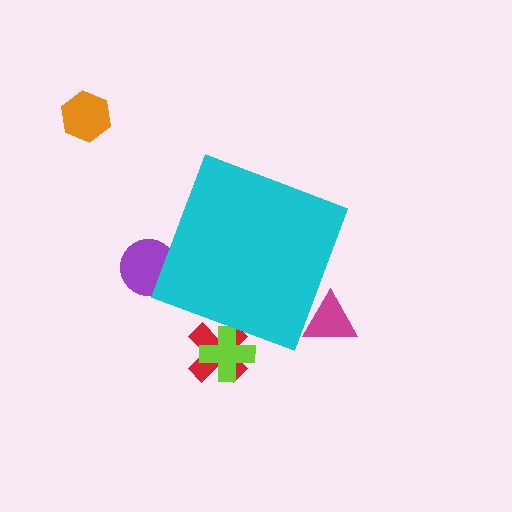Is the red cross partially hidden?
Yes, the red cross is partially hidden behind the cyan diamond.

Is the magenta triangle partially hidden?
Yes, the magenta triangle is partially hidden behind the cyan diamond.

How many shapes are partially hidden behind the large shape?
4 shapes are partially hidden.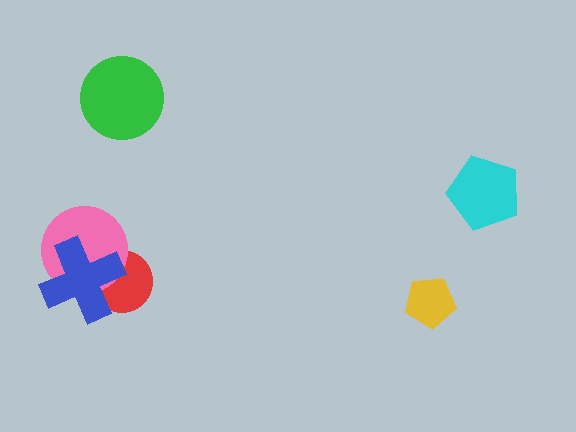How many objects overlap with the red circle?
2 objects overlap with the red circle.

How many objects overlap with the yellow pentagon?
0 objects overlap with the yellow pentagon.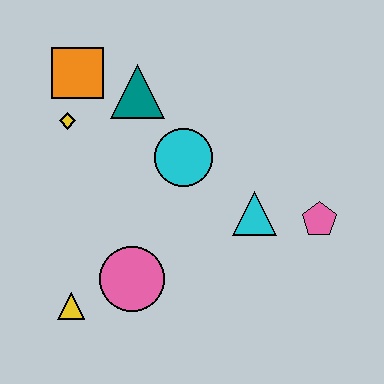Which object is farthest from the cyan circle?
The yellow triangle is farthest from the cyan circle.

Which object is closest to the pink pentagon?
The cyan triangle is closest to the pink pentagon.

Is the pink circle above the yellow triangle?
Yes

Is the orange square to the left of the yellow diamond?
No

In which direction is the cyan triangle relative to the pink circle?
The cyan triangle is to the right of the pink circle.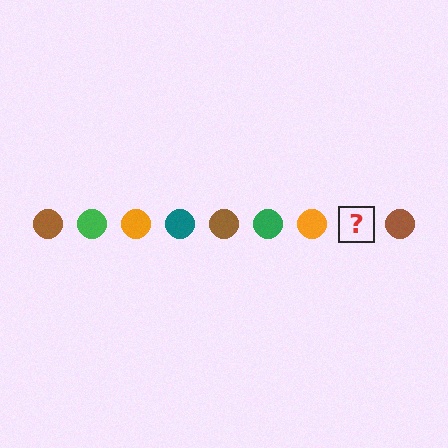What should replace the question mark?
The question mark should be replaced with a teal circle.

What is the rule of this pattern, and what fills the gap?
The rule is that the pattern cycles through brown, green, orange, teal circles. The gap should be filled with a teal circle.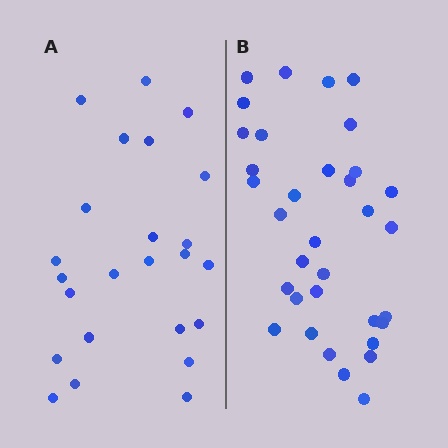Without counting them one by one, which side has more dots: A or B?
Region B (the right region) has more dots.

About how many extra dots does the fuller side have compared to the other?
Region B has roughly 10 or so more dots than region A.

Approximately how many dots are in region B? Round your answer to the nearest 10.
About 30 dots. (The exact count is 34, which rounds to 30.)